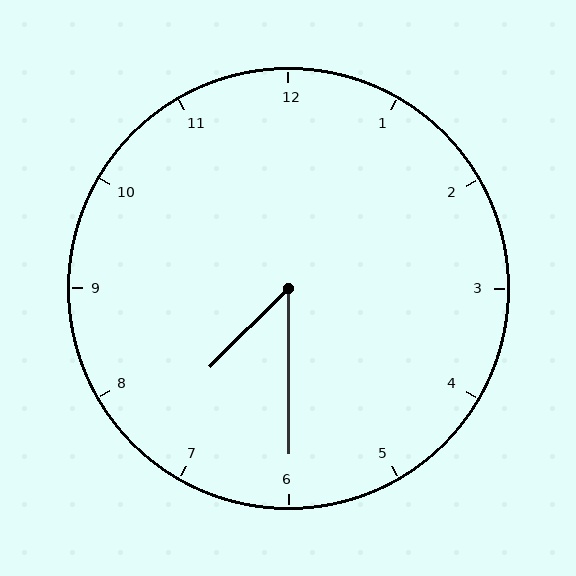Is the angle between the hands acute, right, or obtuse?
It is acute.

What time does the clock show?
7:30.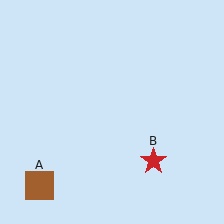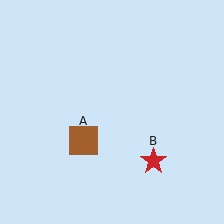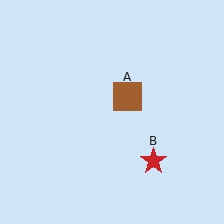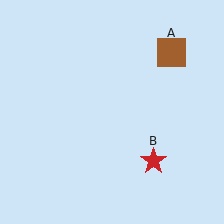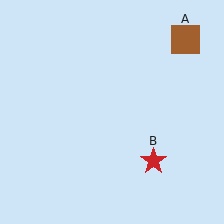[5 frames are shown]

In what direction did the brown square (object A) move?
The brown square (object A) moved up and to the right.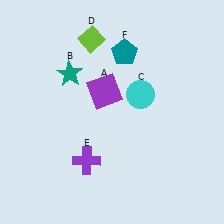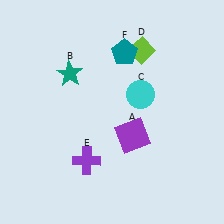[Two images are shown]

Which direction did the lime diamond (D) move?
The lime diamond (D) moved right.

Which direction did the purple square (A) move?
The purple square (A) moved down.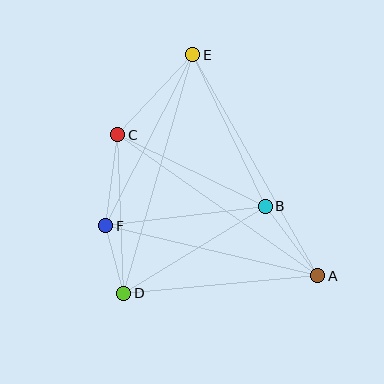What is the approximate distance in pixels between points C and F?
The distance between C and F is approximately 92 pixels.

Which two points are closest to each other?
Points D and F are closest to each other.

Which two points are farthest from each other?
Points A and E are farthest from each other.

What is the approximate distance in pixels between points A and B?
The distance between A and B is approximately 87 pixels.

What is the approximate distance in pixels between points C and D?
The distance between C and D is approximately 159 pixels.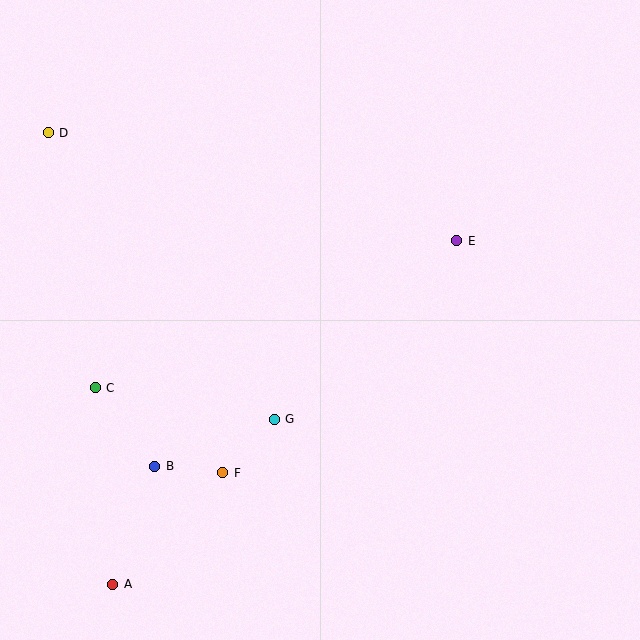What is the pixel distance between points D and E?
The distance between D and E is 422 pixels.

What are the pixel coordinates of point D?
Point D is at (48, 133).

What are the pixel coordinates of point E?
Point E is at (457, 241).